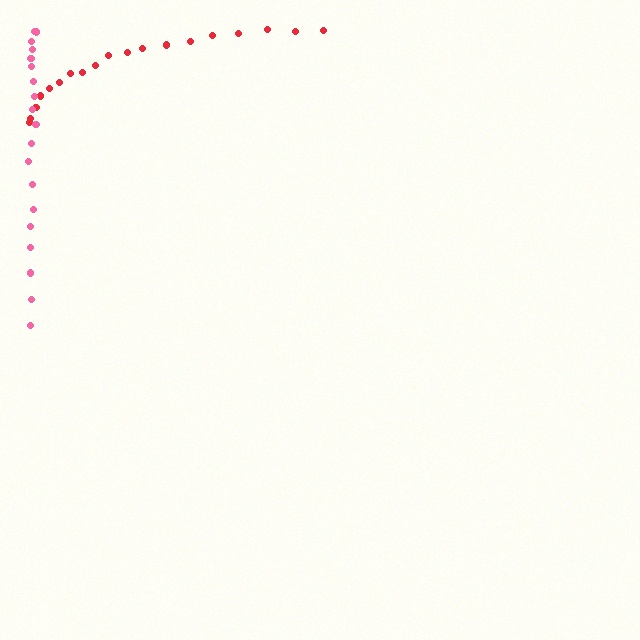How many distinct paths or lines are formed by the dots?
There are 2 distinct paths.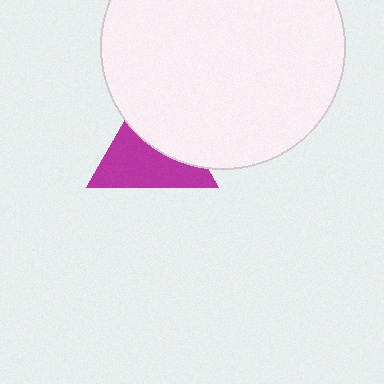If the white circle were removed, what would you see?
You would see the complete magenta triangle.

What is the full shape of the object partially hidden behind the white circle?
The partially hidden object is a magenta triangle.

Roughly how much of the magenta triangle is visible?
About half of it is visible (roughly 56%).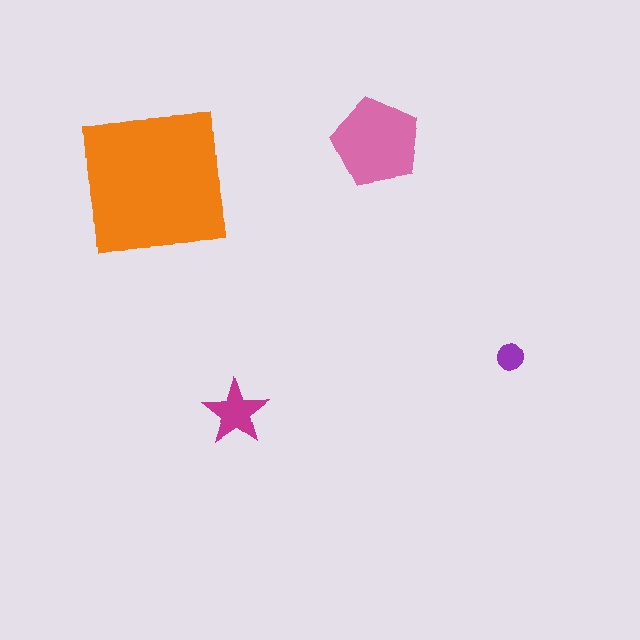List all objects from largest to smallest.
The orange square, the pink pentagon, the magenta star, the purple circle.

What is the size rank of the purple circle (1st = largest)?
4th.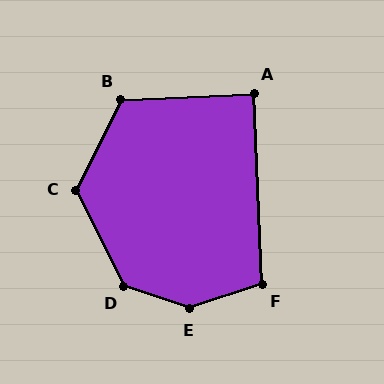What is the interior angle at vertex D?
Approximately 135 degrees (obtuse).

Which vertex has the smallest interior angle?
A, at approximately 90 degrees.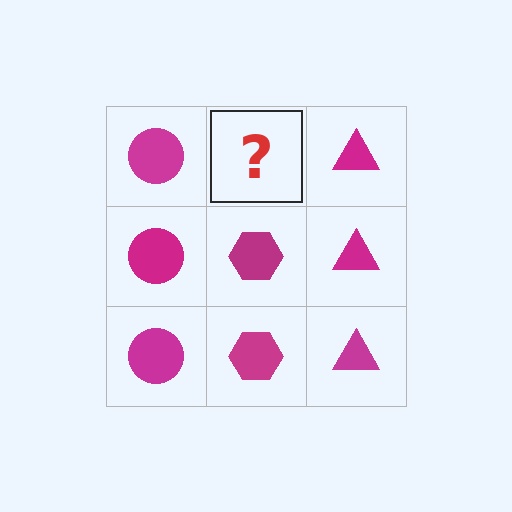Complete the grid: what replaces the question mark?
The question mark should be replaced with a magenta hexagon.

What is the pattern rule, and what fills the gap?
The rule is that each column has a consistent shape. The gap should be filled with a magenta hexagon.